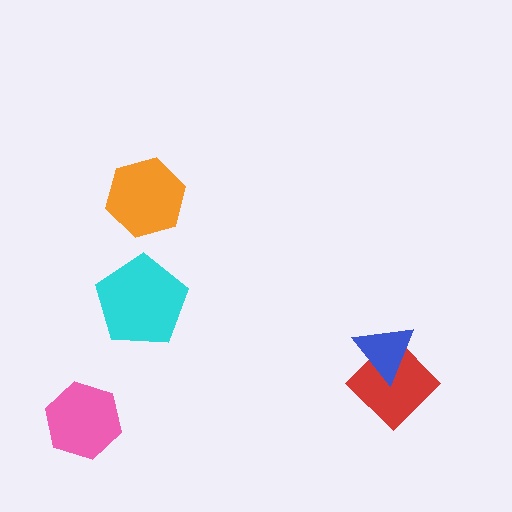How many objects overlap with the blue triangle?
1 object overlaps with the blue triangle.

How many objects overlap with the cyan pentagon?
0 objects overlap with the cyan pentagon.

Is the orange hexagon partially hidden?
No, no other shape covers it.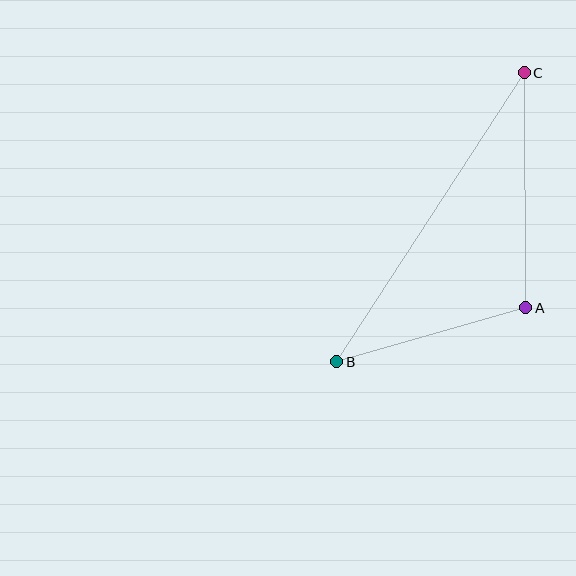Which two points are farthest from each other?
Points B and C are farthest from each other.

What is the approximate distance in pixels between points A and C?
The distance between A and C is approximately 235 pixels.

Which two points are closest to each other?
Points A and B are closest to each other.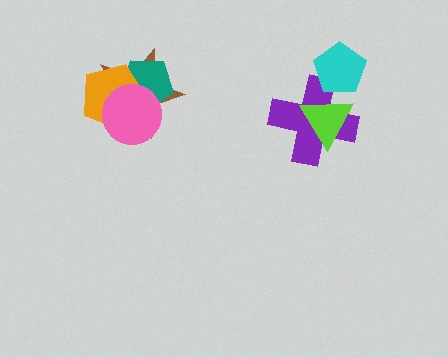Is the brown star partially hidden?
Yes, it is partially covered by another shape.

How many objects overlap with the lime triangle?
2 objects overlap with the lime triangle.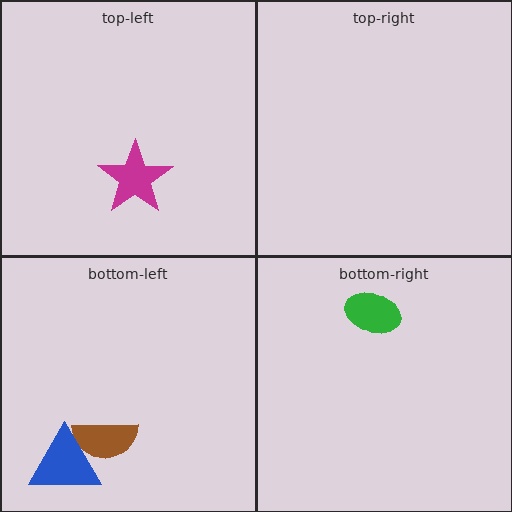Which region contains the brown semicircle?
The bottom-left region.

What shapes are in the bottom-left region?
The brown semicircle, the blue triangle.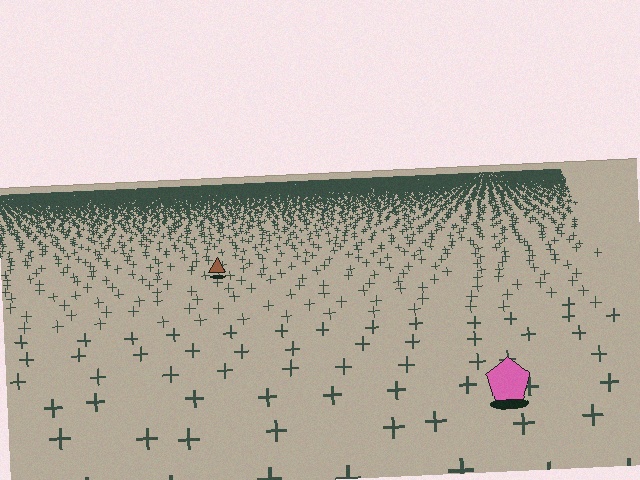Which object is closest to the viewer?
The pink pentagon is closest. The texture marks near it are larger and more spread out.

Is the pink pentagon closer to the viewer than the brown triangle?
Yes. The pink pentagon is closer — you can tell from the texture gradient: the ground texture is coarser near it.